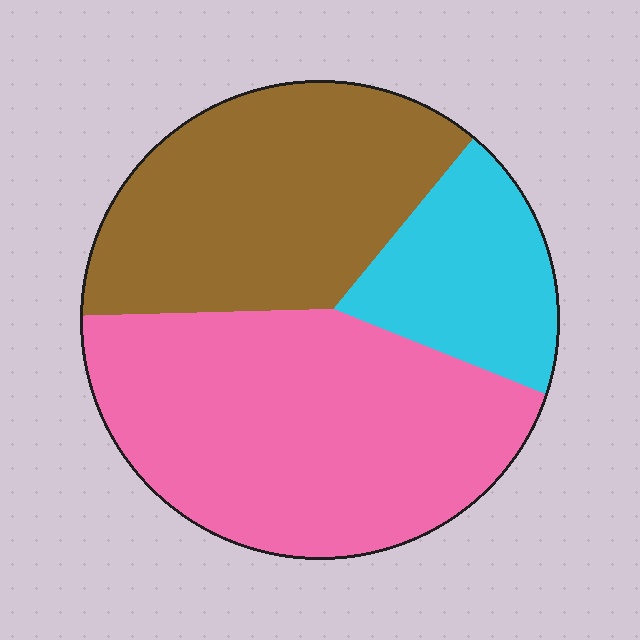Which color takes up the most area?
Pink, at roughly 45%.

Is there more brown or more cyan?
Brown.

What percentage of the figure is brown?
Brown covers roughly 35% of the figure.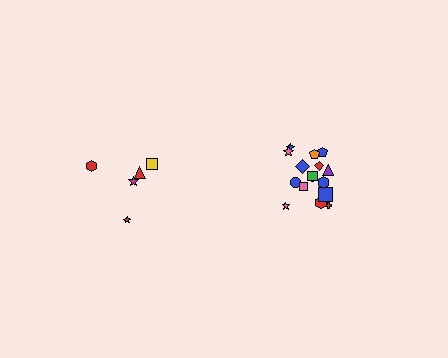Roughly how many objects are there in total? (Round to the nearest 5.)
Roughly 25 objects in total.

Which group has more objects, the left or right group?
The right group.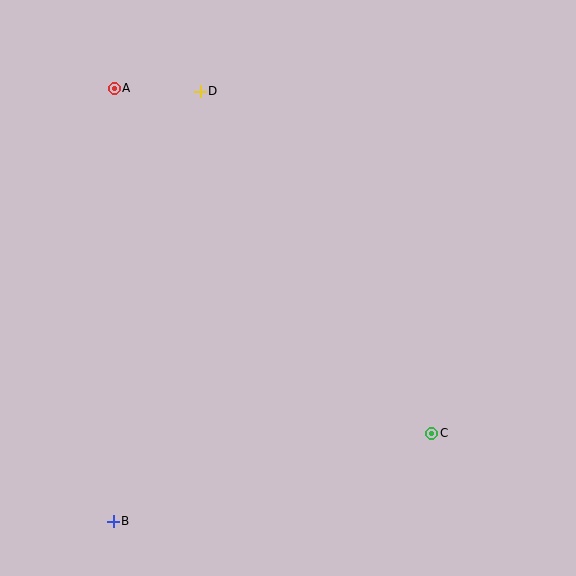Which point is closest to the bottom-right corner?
Point C is closest to the bottom-right corner.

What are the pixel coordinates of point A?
Point A is at (114, 88).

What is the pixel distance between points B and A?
The distance between B and A is 433 pixels.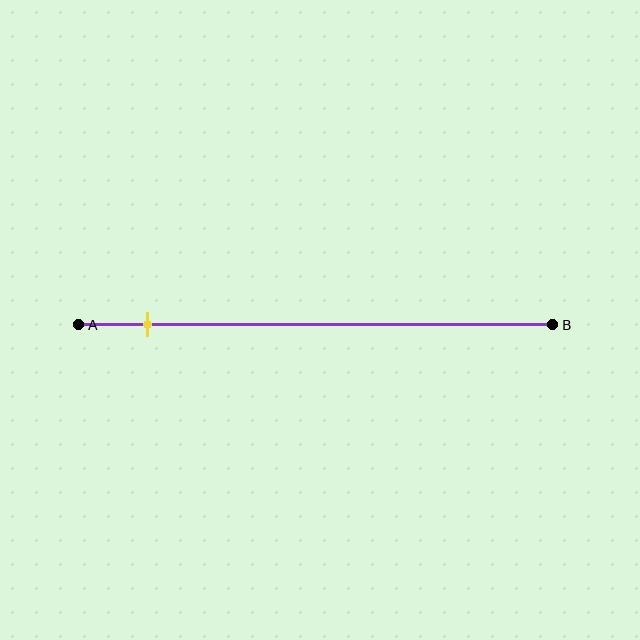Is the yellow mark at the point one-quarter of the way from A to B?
No, the mark is at about 15% from A, not at the 25% one-quarter point.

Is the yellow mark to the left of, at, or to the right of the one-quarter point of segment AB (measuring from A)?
The yellow mark is to the left of the one-quarter point of segment AB.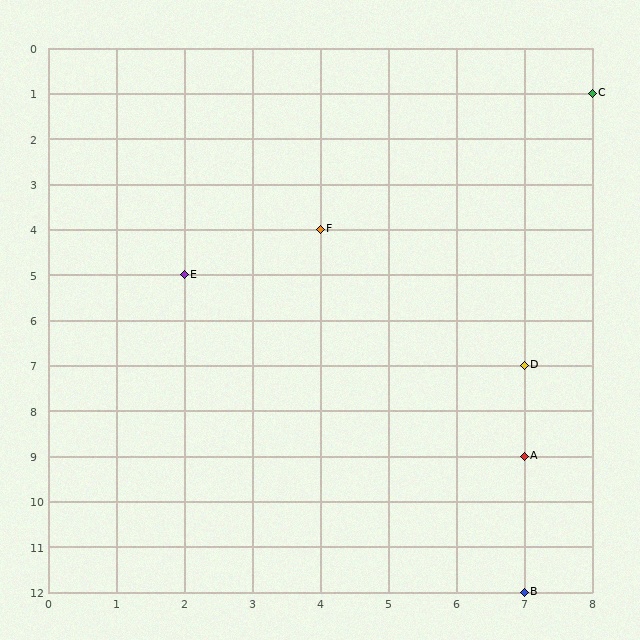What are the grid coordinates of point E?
Point E is at grid coordinates (2, 5).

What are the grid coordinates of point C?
Point C is at grid coordinates (8, 1).